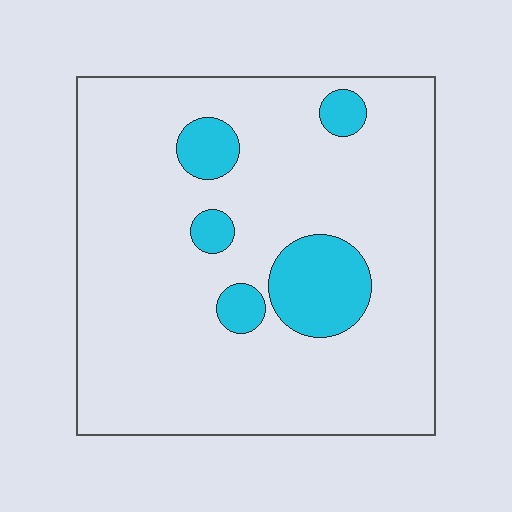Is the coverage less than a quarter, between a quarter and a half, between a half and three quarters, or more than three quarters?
Less than a quarter.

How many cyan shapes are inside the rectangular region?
5.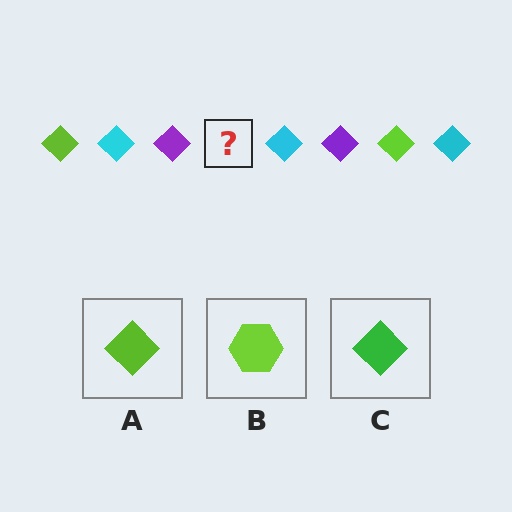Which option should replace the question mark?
Option A.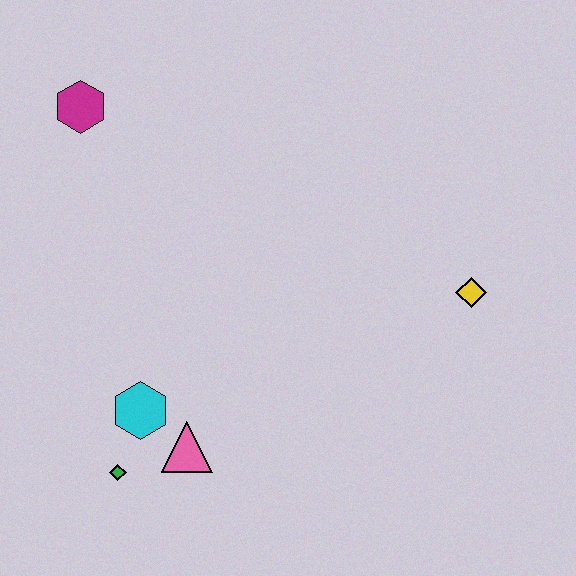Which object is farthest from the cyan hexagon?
The yellow diamond is farthest from the cyan hexagon.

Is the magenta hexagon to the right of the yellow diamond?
No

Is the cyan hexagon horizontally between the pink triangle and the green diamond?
Yes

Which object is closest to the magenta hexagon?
The cyan hexagon is closest to the magenta hexagon.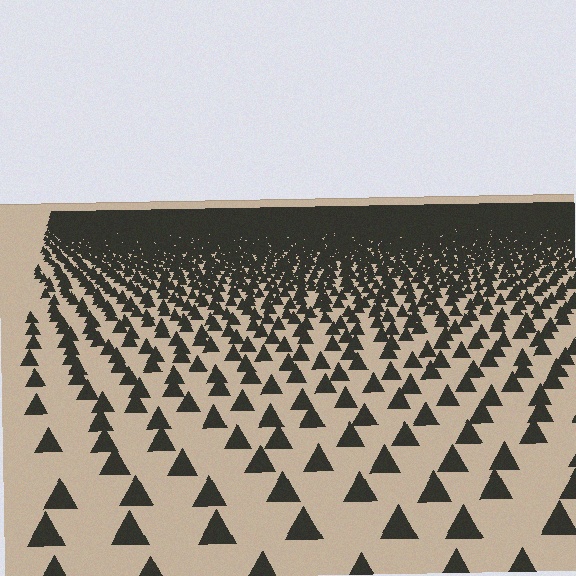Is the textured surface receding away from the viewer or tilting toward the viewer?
The surface is receding away from the viewer. Texture elements get smaller and denser toward the top.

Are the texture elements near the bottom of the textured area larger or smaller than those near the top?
Larger. Near the bottom, elements are closer to the viewer and appear at a bigger on-screen size.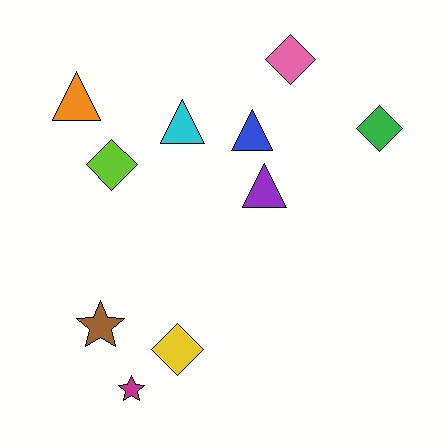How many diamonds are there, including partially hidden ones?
There are 4 diamonds.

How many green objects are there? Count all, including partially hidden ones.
There is 1 green object.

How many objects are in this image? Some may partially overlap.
There are 10 objects.